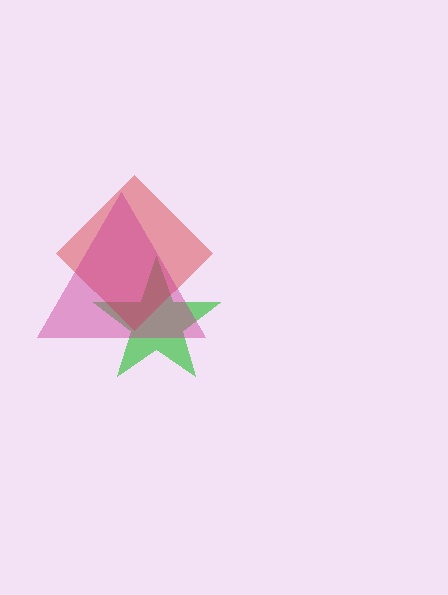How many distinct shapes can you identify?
There are 3 distinct shapes: a green star, a red diamond, a magenta triangle.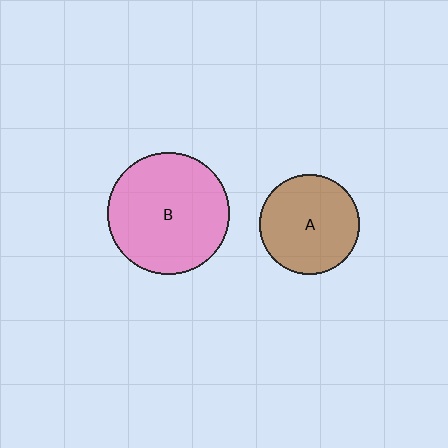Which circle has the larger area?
Circle B (pink).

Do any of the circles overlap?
No, none of the circles overlap.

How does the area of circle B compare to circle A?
Approximately 1.5 times.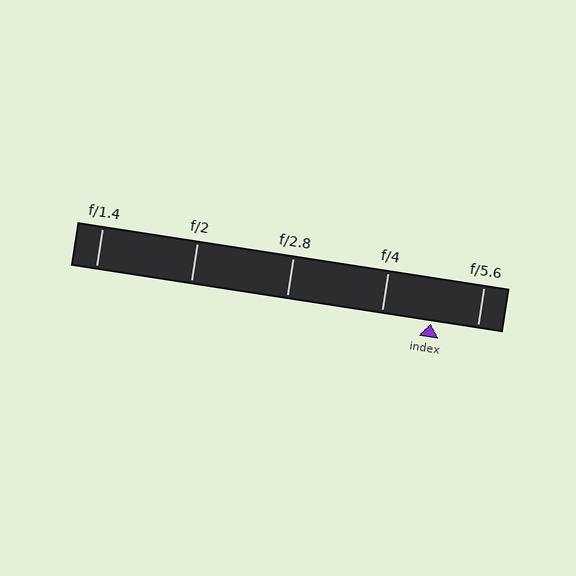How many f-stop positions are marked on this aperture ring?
There are 5 f-stop positions marked.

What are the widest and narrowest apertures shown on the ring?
The widest aperture shown is f/1.4 and the narrowest is f/5.6.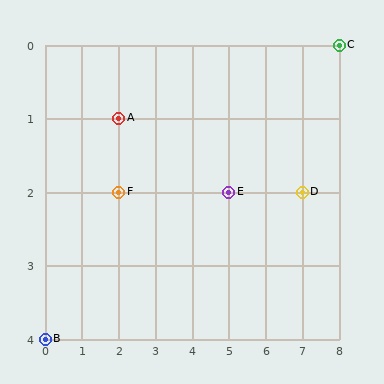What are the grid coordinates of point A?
Point A is at grid coordinates (2, 1).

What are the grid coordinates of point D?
Point D is at grid coordinates (7, 2).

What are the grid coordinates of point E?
Point E is at grid coordinates (5, 2).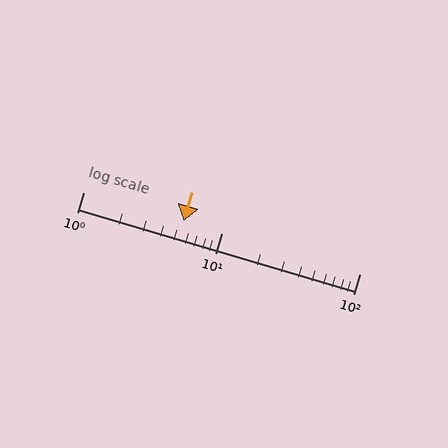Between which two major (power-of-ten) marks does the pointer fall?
The pointer is between 1 and 10.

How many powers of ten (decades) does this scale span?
The scale spans 2 decades, from 1 to 100.